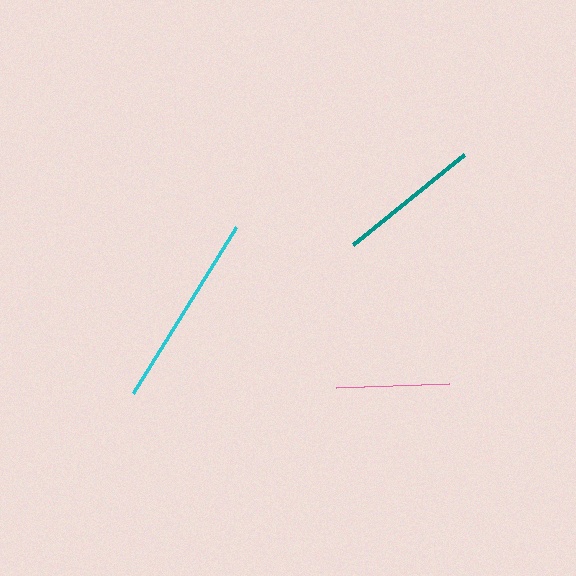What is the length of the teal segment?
The teal segment is approximately 142 pixels long.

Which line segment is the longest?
The cyan line is the longest at approximately 196 pixels.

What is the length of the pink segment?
The pink segment is approximately 113 pixels long.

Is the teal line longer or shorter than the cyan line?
The cyan line is longer than the teal line.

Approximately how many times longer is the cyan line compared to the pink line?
The cyan line is approximately 1.7 times the length of the pink line.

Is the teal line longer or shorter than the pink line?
The teal line is longer than the pink line.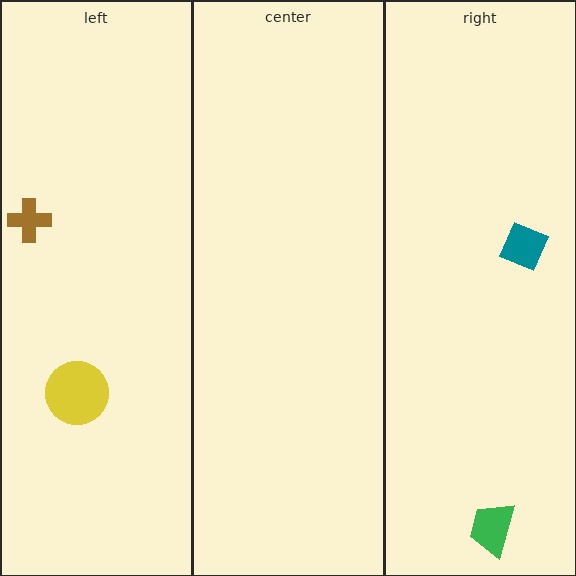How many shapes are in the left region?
2.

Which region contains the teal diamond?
The right region.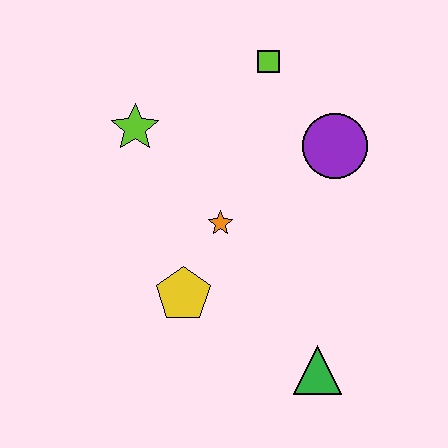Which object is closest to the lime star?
The orange star is closest to the lime star.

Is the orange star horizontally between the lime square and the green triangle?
No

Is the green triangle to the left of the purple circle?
Yes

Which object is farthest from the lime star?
The green triangle is farthest from the lime star.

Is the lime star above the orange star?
Yes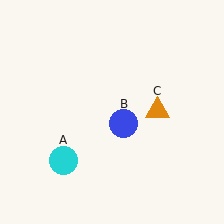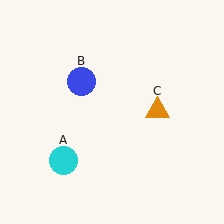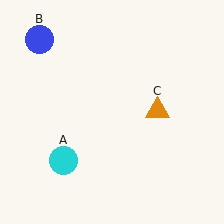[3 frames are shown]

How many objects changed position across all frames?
1 object changed position: blue circle (object B).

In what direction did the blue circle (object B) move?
The blue circle (object B) moved up and to the left.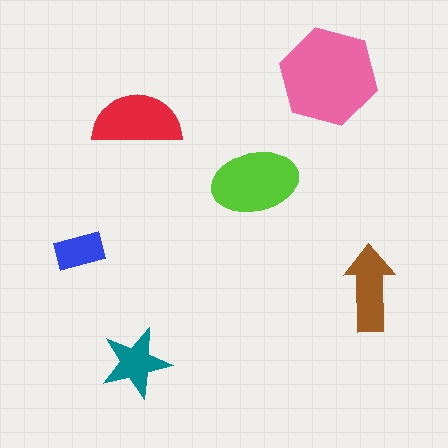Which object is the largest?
The pink hexagon.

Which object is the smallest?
The blue rectangle.